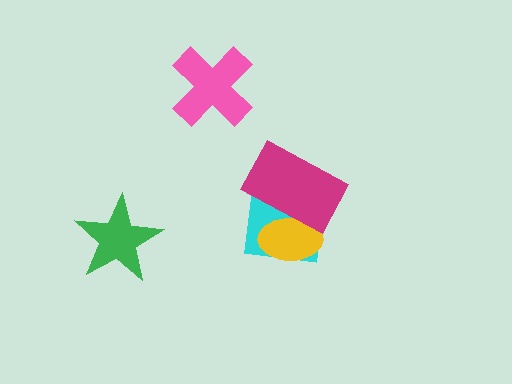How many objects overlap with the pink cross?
0 objects overlap with the pink cross.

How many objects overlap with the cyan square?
2 objects overlap with the cyan square.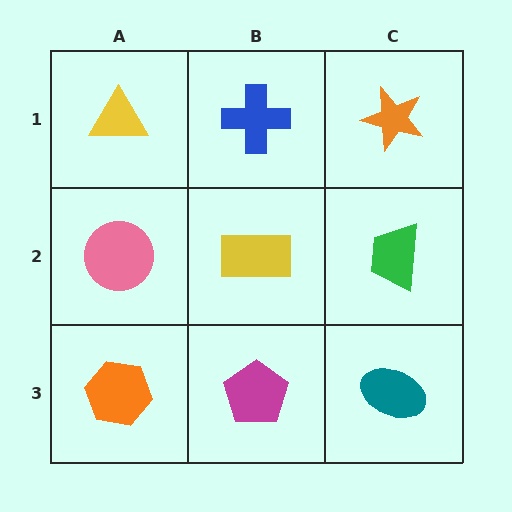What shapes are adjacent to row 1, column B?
A yellow rectangle (row 2, column B), a yellow triangle (row 1, column A), an orange star (row 1, column C).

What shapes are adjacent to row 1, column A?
A pink circle (row 2, column A), a blue cross (row 1, column B).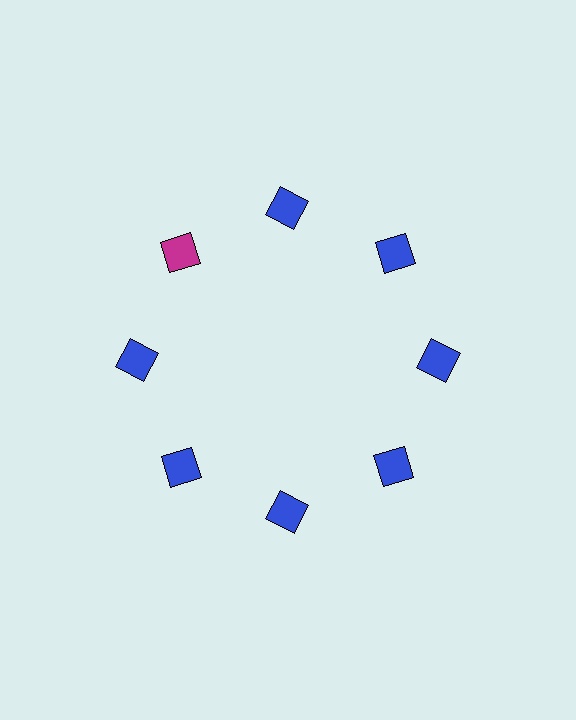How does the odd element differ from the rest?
It has a different color: magenta instead of blue.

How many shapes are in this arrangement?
There are 8 shapes arranged in a ring pattern.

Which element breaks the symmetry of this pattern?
The magenta square at roughly the 10 o'clock position breaks the symmetry. All other shapes are blue squares.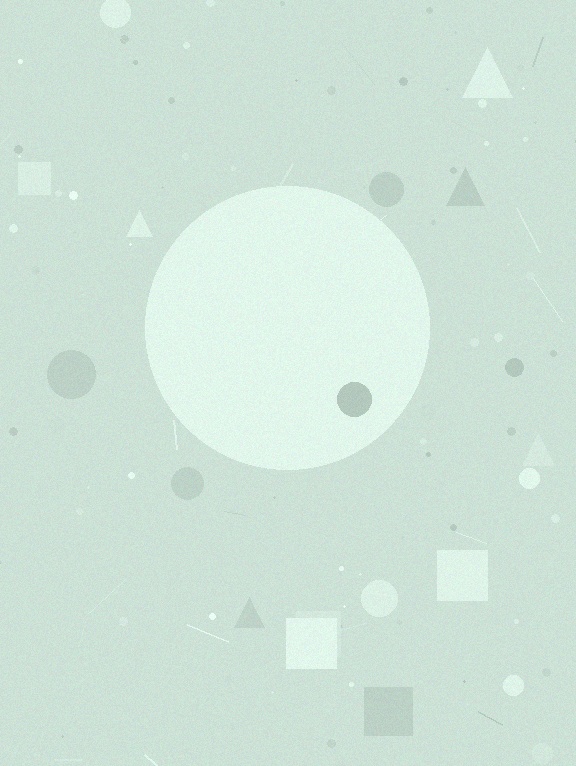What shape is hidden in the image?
A circle is hidden in the image.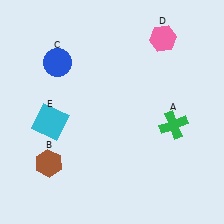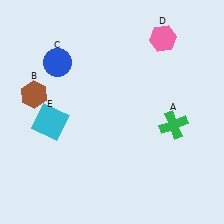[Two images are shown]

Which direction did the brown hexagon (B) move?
The brown hexagon (B) moved up.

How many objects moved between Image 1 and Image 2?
1 object moved between the two images.